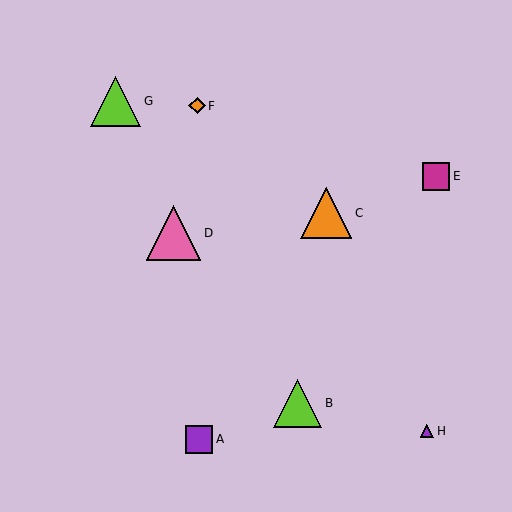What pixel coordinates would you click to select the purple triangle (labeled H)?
Click at (427, 431) to select the purple triangle H.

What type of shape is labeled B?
Shape B is a lime triangle.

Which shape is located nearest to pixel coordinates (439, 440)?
The purple triangle (labeled H) at (427, 431) is nearest to that location.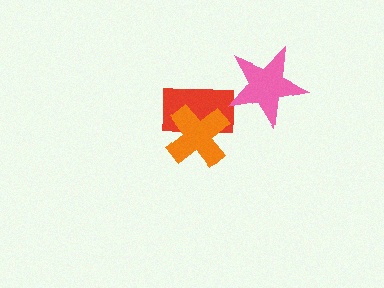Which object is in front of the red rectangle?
The orange cross is in front of the red rectangle.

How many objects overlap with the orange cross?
1 object overlaps with the orange cross.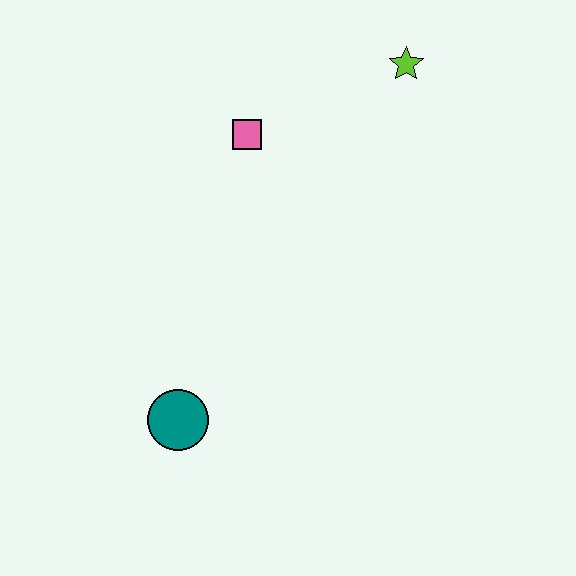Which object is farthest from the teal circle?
The lime star is farthest from the teal circle.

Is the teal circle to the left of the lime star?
Yes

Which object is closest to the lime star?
The pink square is closest to the lime star.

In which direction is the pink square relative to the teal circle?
The pink square is above the teal circle.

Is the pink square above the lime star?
No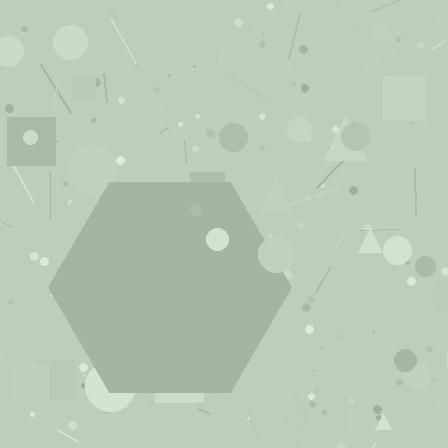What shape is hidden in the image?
A hexagon is hidden in the image.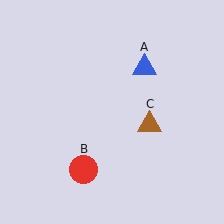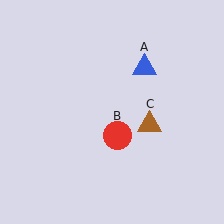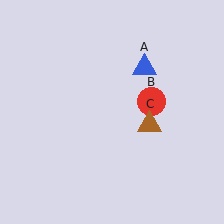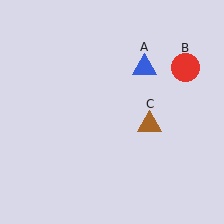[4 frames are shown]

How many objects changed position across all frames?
1 object changed position: red circle (object B).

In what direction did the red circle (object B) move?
The red circle (object B) moved up and to the right.